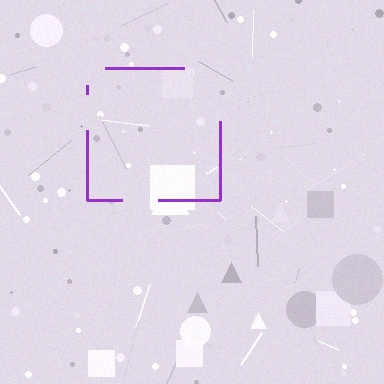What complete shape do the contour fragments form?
The contour fragments form a square.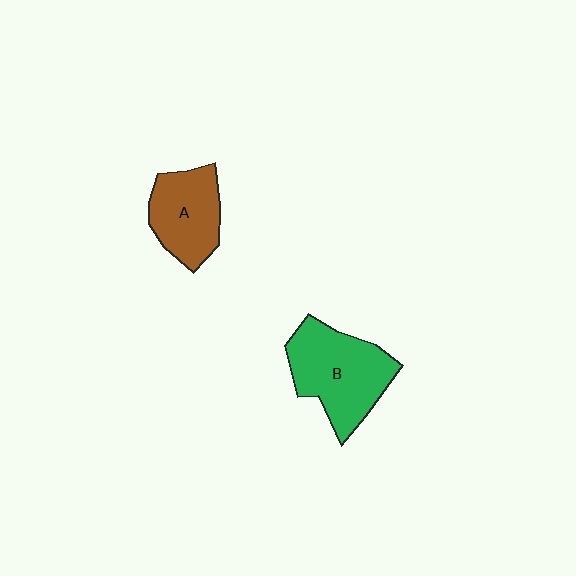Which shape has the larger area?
Shape B (green).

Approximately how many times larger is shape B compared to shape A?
Approximately 1.4 times.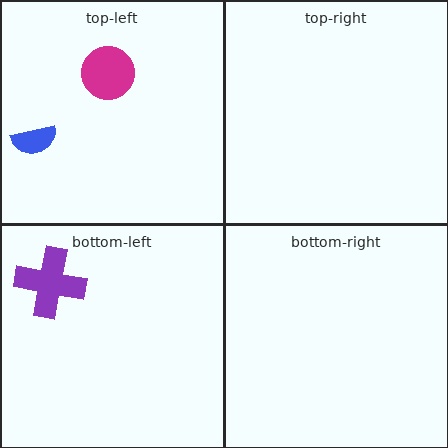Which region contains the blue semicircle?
The top-left region.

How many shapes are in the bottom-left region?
1.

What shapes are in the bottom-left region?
The purple cross.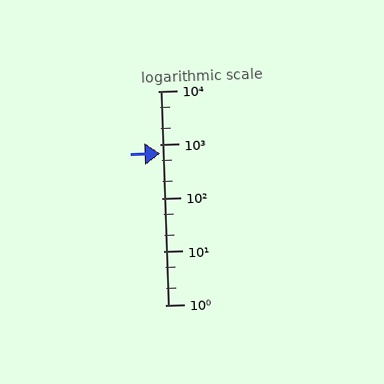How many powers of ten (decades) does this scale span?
The scale spans 4 decades, from 1 to 10000.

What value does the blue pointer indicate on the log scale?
The pointer indicates approximately 680.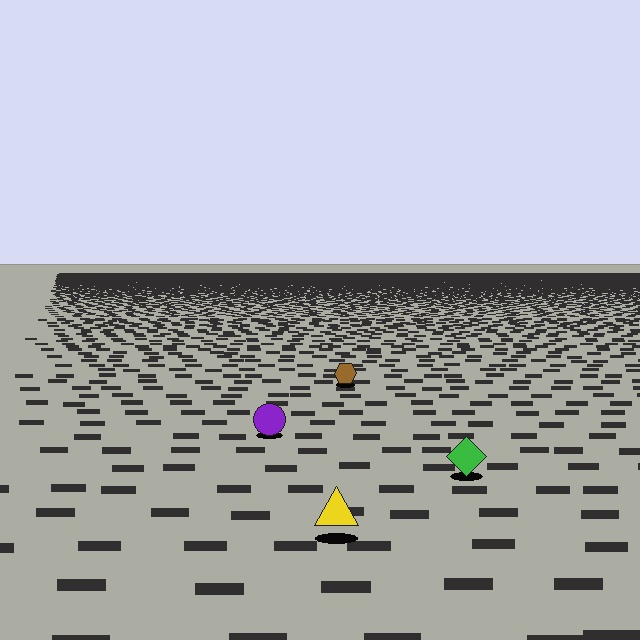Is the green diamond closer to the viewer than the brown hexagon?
Yes. The green diamond is closer — you can tell from the texture gradient: the ground texture is coarser near it.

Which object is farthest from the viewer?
The brown hexagon is farthest from the viewer. It appears smaller and the ground texture around it is denser.